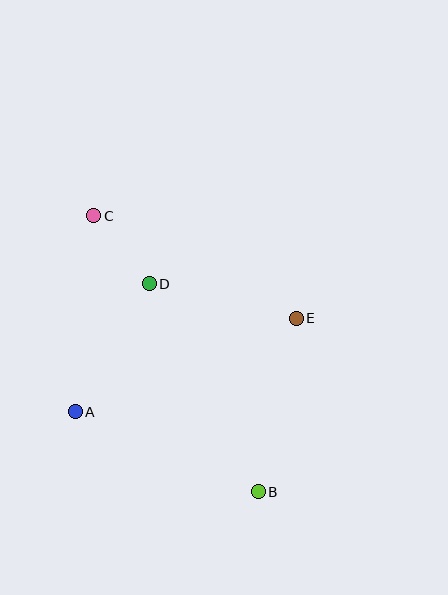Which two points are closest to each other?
Points C and D are closest to each other.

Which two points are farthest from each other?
Points B and C are farthest from each other.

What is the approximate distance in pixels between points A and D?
The distance between A and D is approximately 148 pixels.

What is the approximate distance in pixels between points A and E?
The distance between A and E is approximately 240 pixels.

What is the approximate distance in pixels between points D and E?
The distance between D and E is approximately 151 pixels.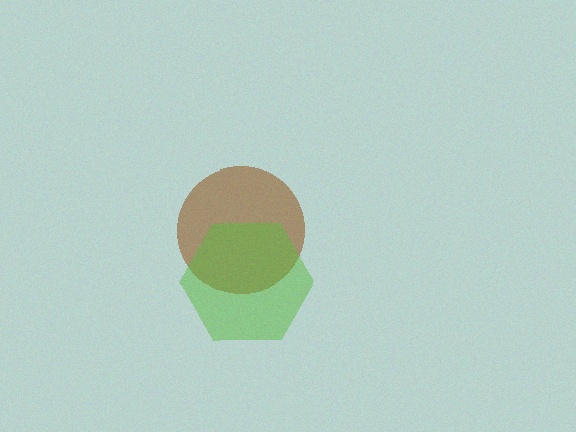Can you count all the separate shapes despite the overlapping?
Yes, there are 2 separate shapes.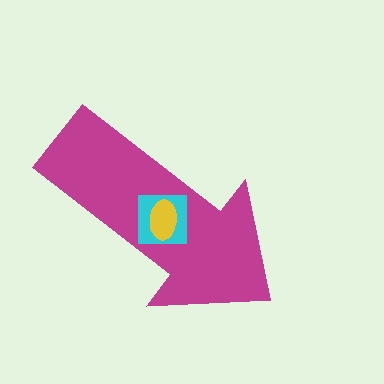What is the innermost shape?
The yellow ellipse.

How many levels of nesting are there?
3.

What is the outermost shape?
The magenta arrow.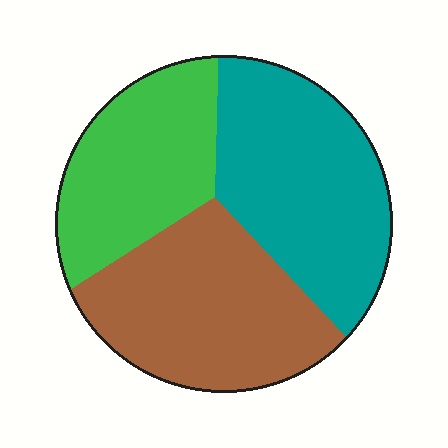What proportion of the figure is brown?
Brown takes up about three eighths (3/8) of the figure.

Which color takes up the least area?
Green, at roughly 25%.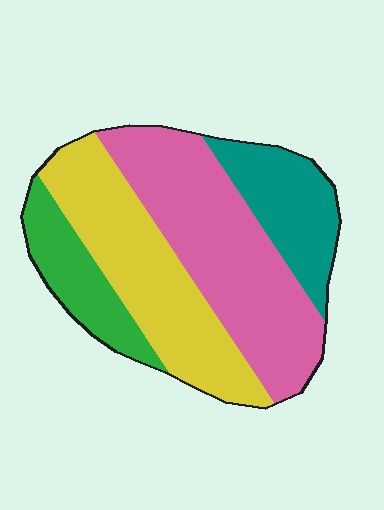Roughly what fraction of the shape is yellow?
Yellow takes up about one third (1/3) of the shape.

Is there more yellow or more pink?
Pink.